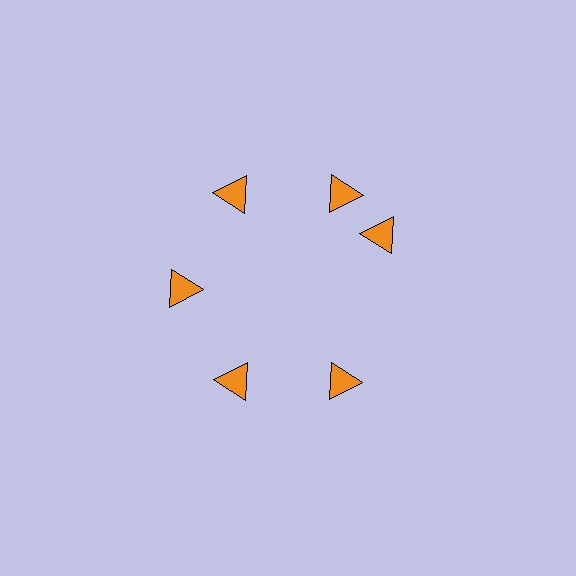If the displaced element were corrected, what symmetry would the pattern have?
It would have 6-fold rotational symmetry — the pattern would map onto itself every 60 degrees.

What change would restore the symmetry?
The symmetry would be restored by rotating it back into even spacing with its neighbors so that all 6 triangles sit at equal angles and equal distance from the center.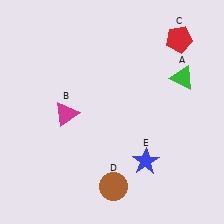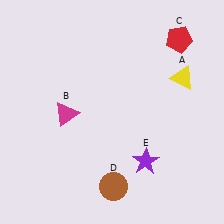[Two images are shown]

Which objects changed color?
A changed from green to yellow. E changed from blue to purple.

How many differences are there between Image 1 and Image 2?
There are 2 differences between the two images.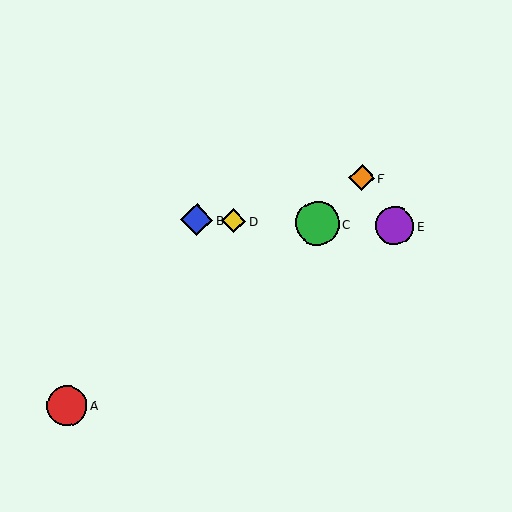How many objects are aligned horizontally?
4 objects (B, C, D, E) are aligned horizontally.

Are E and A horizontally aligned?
No, E is at y≈226 and A is at y≈406.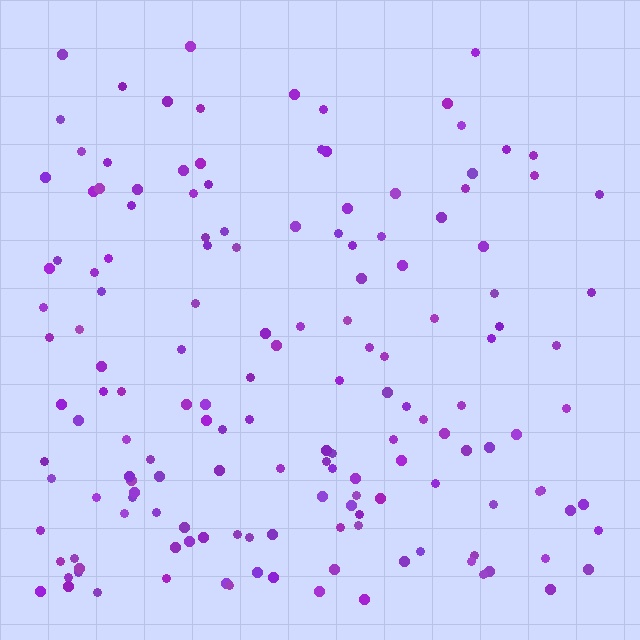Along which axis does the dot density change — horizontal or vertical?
Vertical.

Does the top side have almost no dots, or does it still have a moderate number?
Still a moderate number, just noticeably fewer than the bottom.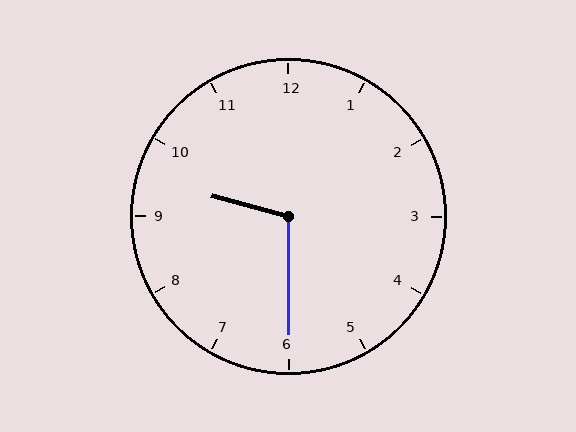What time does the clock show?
9:30.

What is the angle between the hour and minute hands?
Approximately 105 degrees.